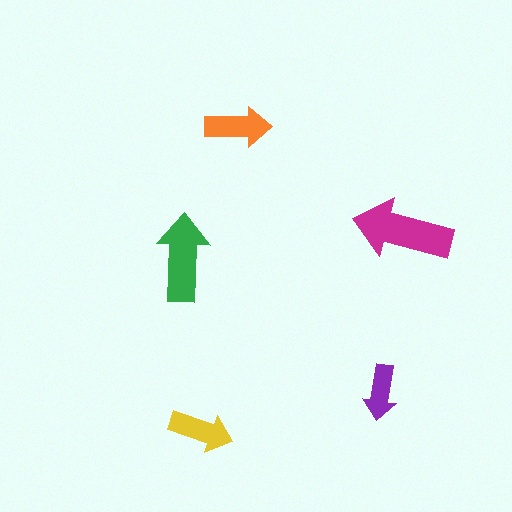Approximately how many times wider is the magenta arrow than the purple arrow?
About 2 times wider.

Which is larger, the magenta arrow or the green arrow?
The magenta one.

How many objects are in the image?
There are 5 objects in the image.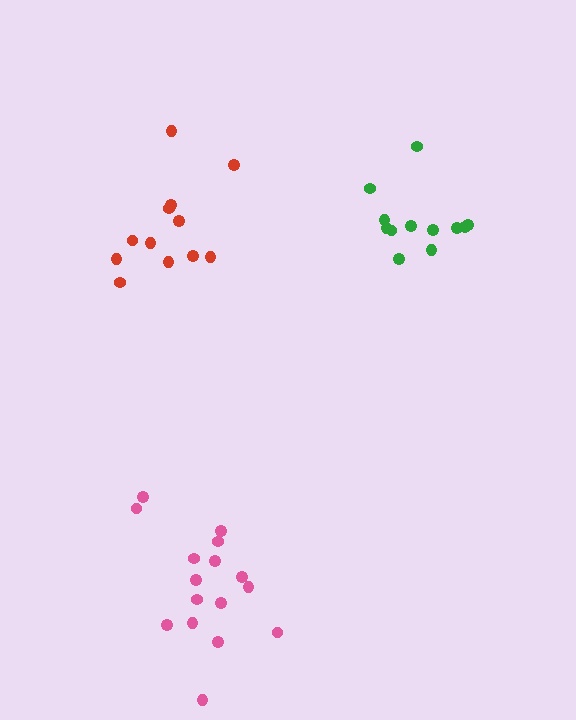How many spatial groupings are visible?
There are 3 spatial groupings.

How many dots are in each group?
Group 1: 12 dots, Group 2: 12 dots, Group 3: 16 dots (40 total).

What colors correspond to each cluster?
The clusters are colored: green, red, pink.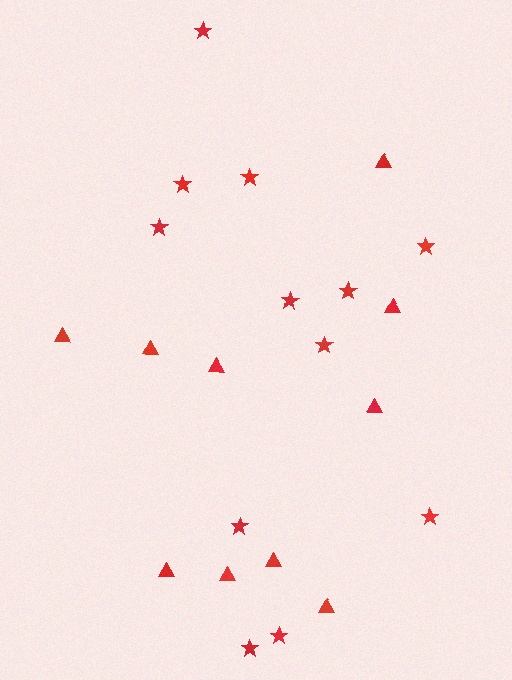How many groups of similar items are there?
There are 2 groups: one group of triangles (10) and one group of stars (12).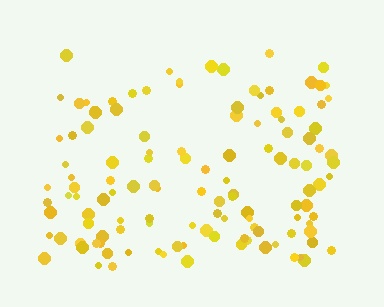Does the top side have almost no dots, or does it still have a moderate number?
Still a moderate number, just noticeably fewer than the bottom.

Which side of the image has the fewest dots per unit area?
The top.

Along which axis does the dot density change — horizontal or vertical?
Vertical.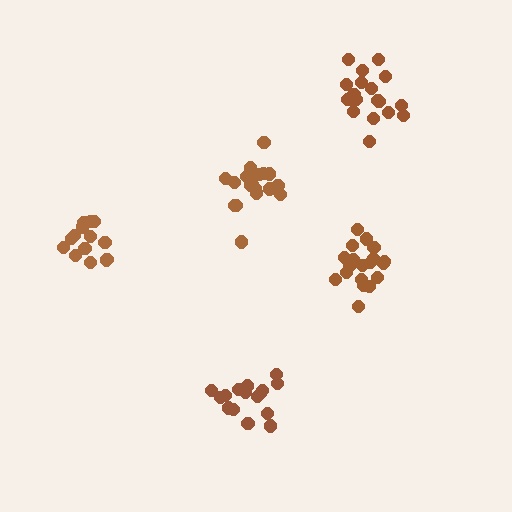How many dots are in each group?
Group 1: 14 dots, Group 2: 16 dots, Group 3: 20 dots, Group 4: 19 dots, Group 5: 20 dots (89 total).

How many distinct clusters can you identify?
There are 5 distinct clusters.